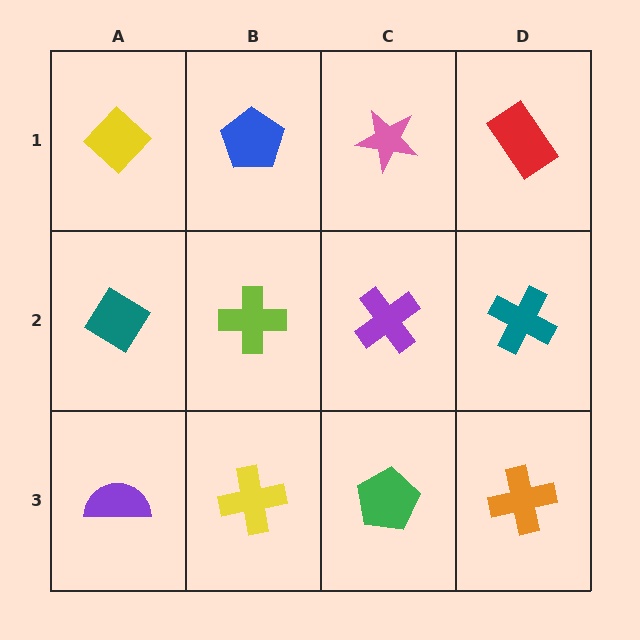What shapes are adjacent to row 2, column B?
A blue pentagon (row 1, column B), a yellow cross (row 3, column B), a teal diamond (row 2, column A), a purple cross (row 2, column C).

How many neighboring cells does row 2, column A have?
3.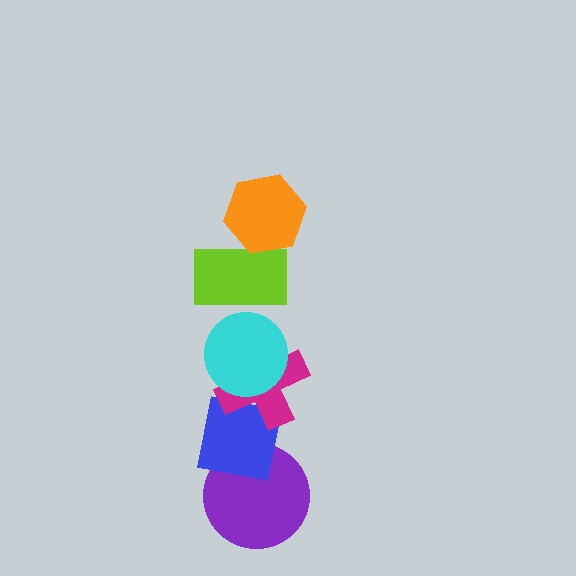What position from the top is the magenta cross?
The magenta cross is 4th from the top.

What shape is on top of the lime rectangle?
The orange hexagon is on top of the lime rectangle.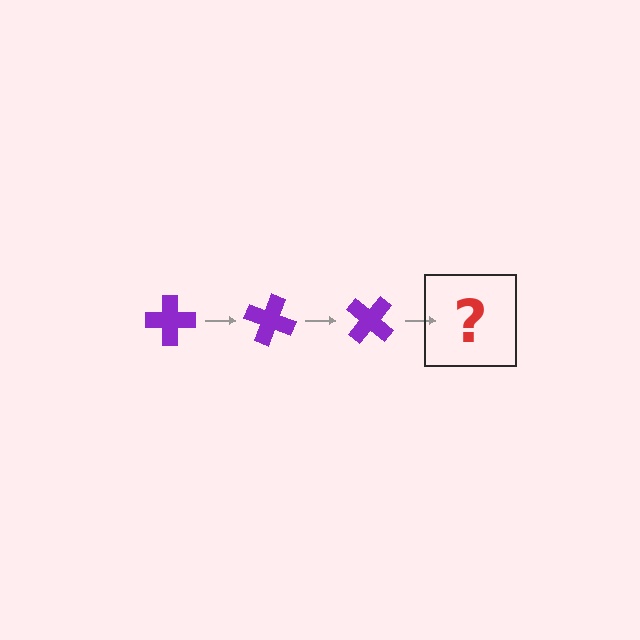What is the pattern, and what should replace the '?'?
The pattern is that the cross rotates 20 degrees each step. The '?' should be a purple cross rotated 60 degrees.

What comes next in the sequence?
The next element should be a purple cross rotated 60 degrees.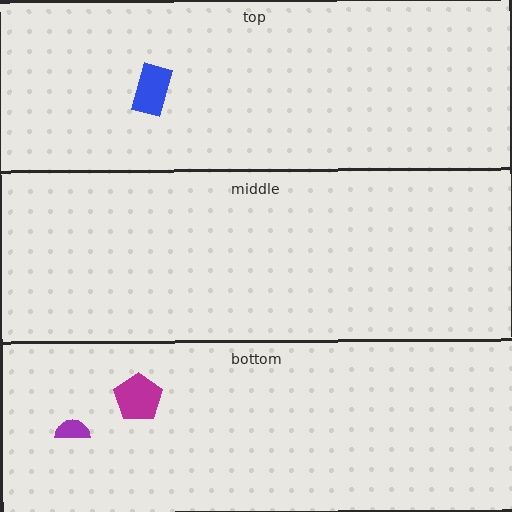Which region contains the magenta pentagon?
The bottom region.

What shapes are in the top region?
The blue rectangle.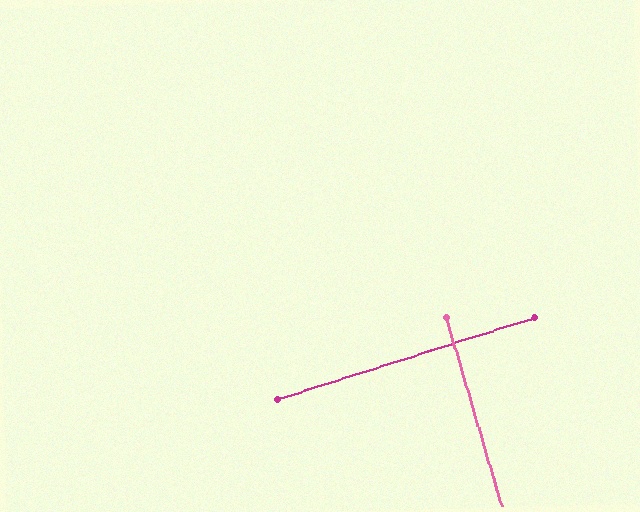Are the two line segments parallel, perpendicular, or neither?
Perpendicular — they meet at approximately 89°.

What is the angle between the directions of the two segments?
Approximately 89 degrees.